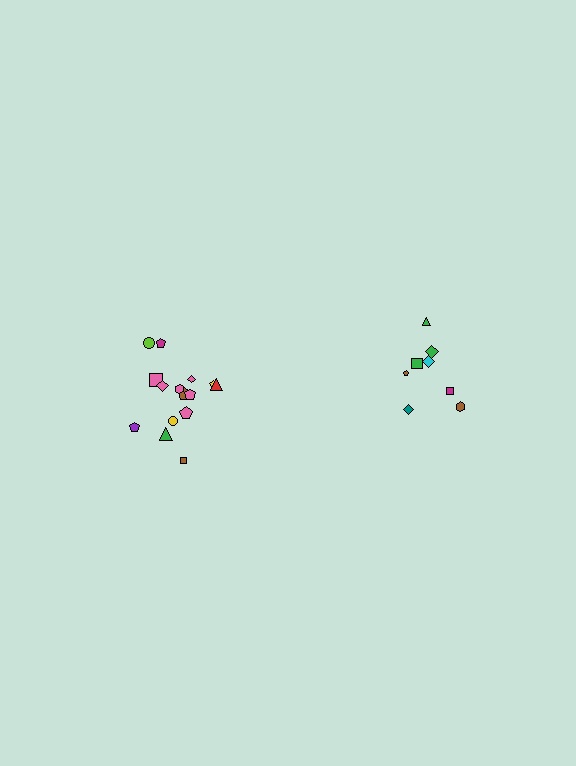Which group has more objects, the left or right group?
The left group.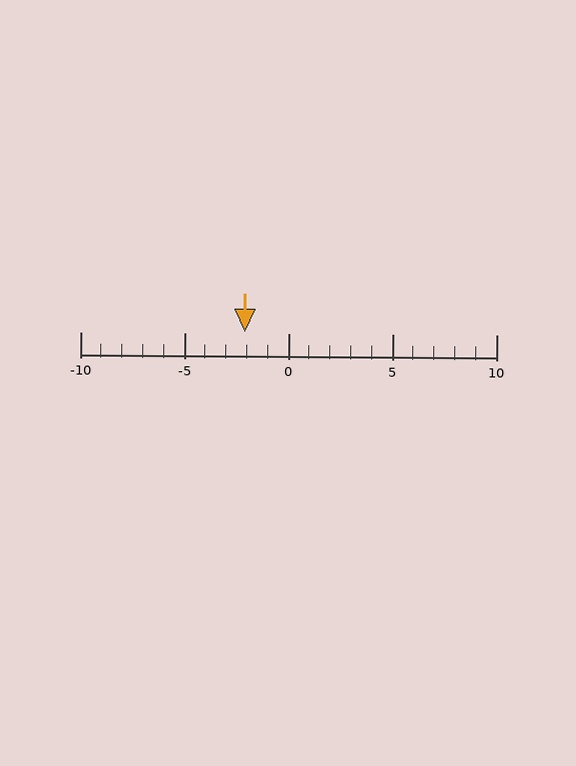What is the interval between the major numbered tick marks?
The major tick marks are spaced 5 units apart.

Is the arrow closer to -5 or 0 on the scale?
The arrow is closer to 0.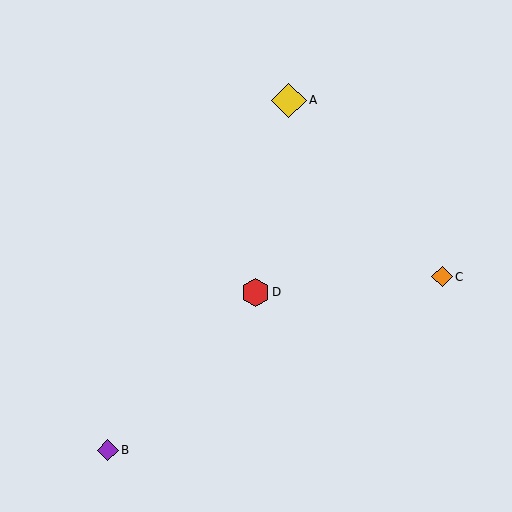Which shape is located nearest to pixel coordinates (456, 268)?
The orange diamond (labeled C) at (442, 277) is nearest to that location.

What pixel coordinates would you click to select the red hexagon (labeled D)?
Click at (255, 292) to select the red hexagon D.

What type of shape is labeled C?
Shape C is an orange diamond.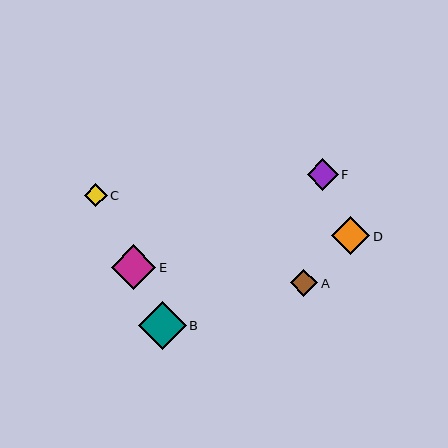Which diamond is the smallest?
Diamond C is the smallest with a size of approximately 23 pixels.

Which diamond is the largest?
Diamond B is the largest with a size of approximately 48 pixels.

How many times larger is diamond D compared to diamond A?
Diamond D is approximately 1.4 times the size of diamond A.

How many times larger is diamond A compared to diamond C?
Diamond A is approximately 1.2 times the size of diamond C.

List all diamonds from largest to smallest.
From largest to smallest: B, E, D, F, A, C.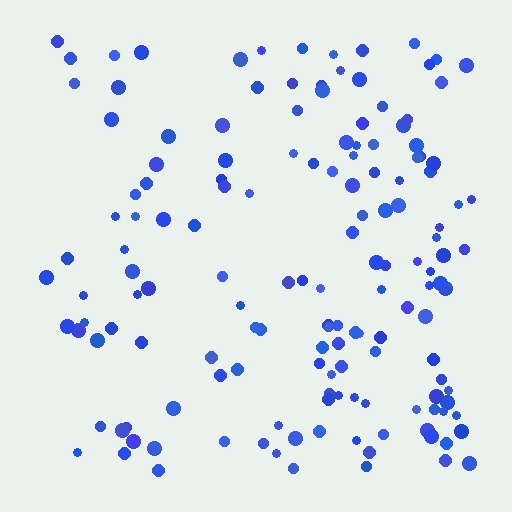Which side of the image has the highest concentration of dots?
The right.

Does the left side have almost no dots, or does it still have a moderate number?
Still a moderate number, just noticeably fewer than the right.